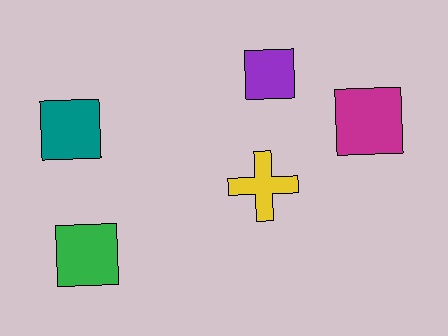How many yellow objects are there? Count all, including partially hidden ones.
There is 1 yellow object.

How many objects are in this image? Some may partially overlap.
There are 5 objects.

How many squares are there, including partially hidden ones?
There are 4 squares.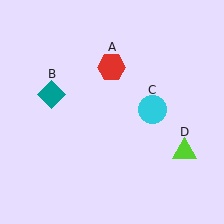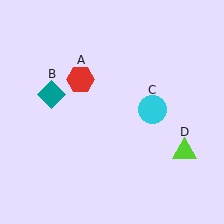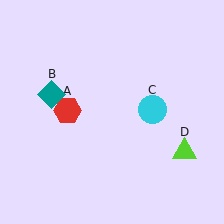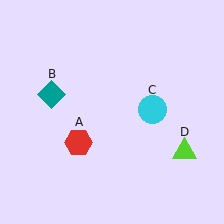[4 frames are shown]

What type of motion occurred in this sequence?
The red hexagon (object A) rotated counterclockwise around the center of the scene.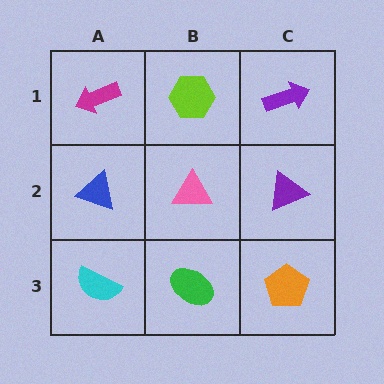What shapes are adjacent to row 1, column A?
A blue triangle (row 2, column A), a lime hexagon (row 1, column B).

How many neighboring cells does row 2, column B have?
4.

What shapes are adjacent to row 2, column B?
A lime hexagon (row 1, column B), a green ellipse (row 3, column B), a blue triangle (row 2, column A), a purple triangle (row 2, column C).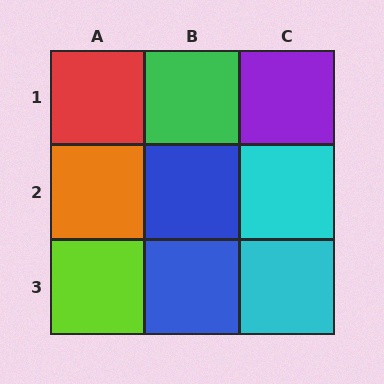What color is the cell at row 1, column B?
Green.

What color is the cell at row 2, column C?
Cyan.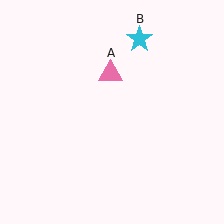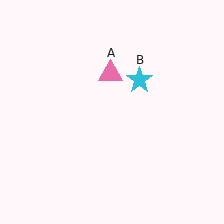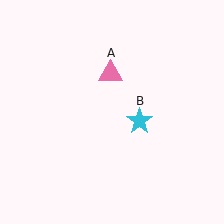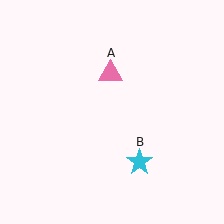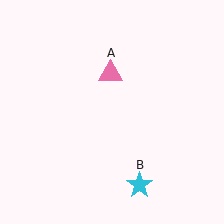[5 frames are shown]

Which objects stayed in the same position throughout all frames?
Pink triangle (object A) remained stationary.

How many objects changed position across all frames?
1 object changed position: cyan star (object B).